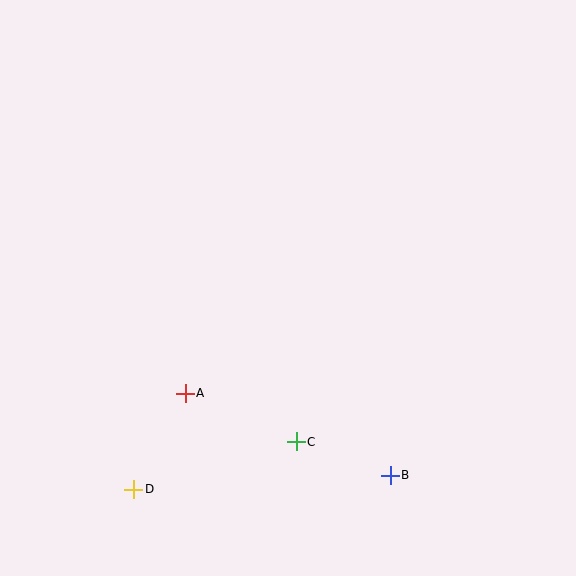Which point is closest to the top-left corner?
Point A is closest to the top-left corner.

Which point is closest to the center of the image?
Point A at (185, 393) is closest to the center.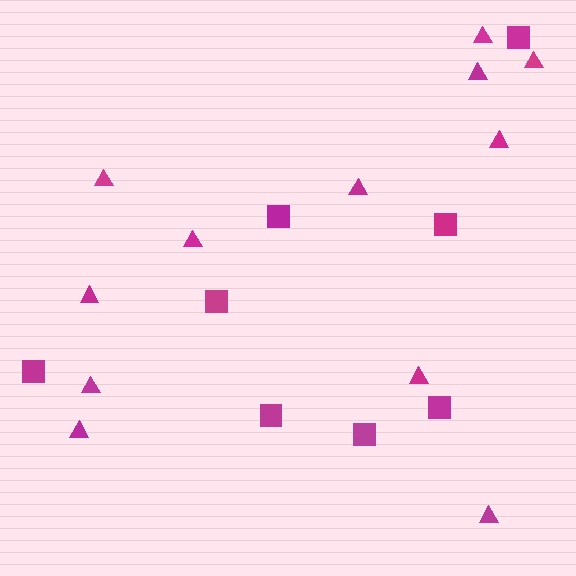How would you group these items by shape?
There are 2 groups: one group of triangles (12) and one group of squares (8).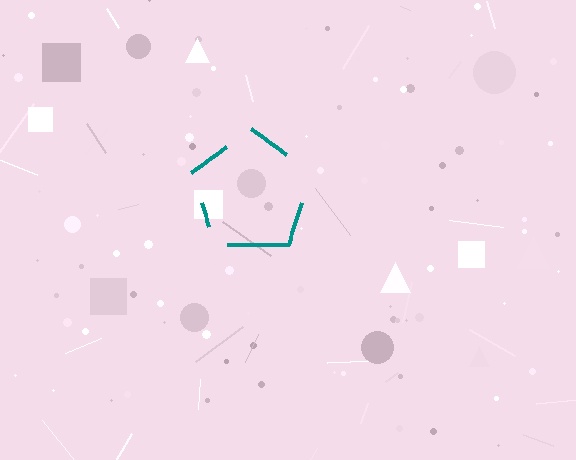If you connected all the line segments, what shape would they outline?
They would outline a pentagon.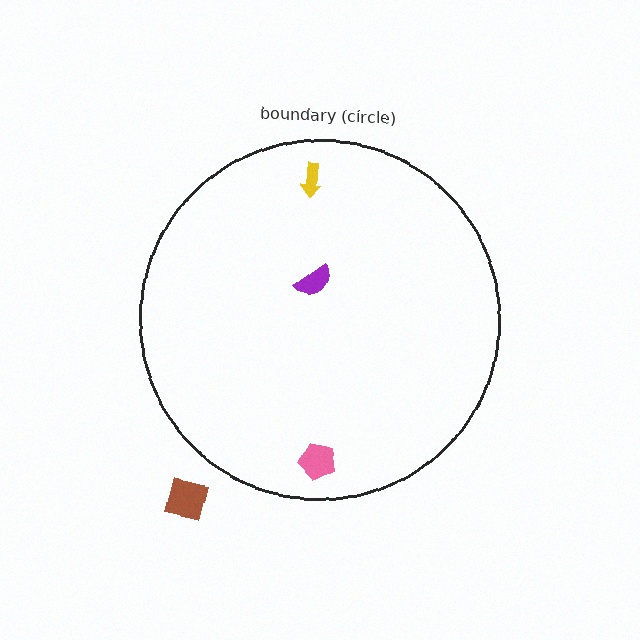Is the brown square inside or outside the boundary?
Outside.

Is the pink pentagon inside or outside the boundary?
Inside.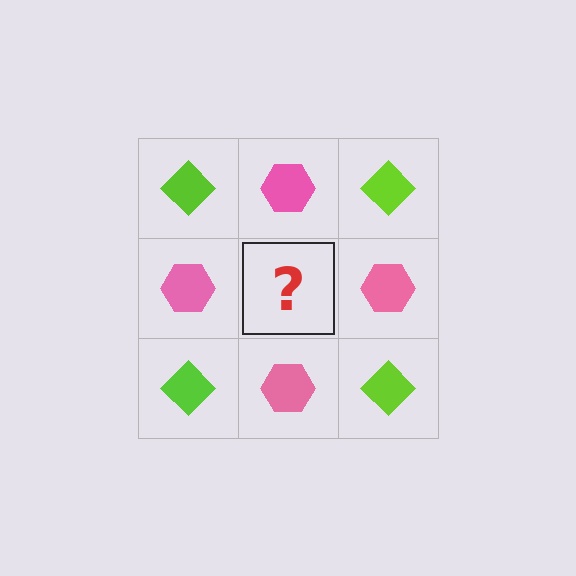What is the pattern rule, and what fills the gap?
The rule is that it alternates lime diamond and pink hexagon in a checkerboard pattern. The gap should be filled with a lime diamond.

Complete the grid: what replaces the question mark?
The question mark should be replaced with a lime diamond.